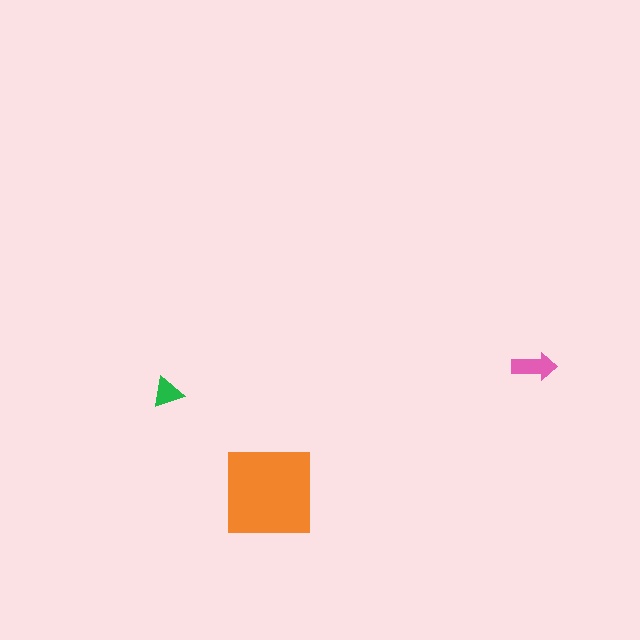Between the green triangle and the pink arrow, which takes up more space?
The pink arrow.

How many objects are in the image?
There are 3 objects in the image.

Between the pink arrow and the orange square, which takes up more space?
The orange square.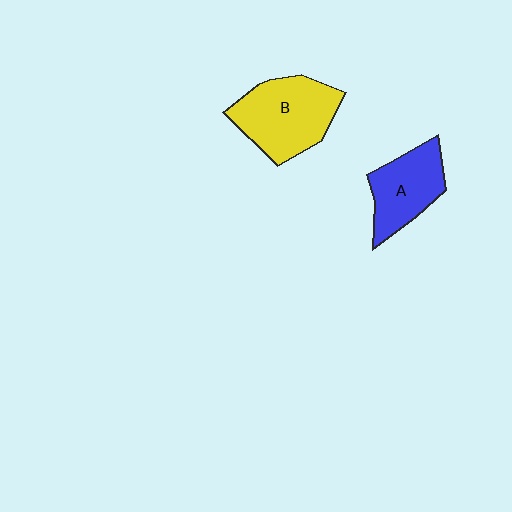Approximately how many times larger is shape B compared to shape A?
Approximately 1.3 times.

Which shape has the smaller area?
Shape A (blue).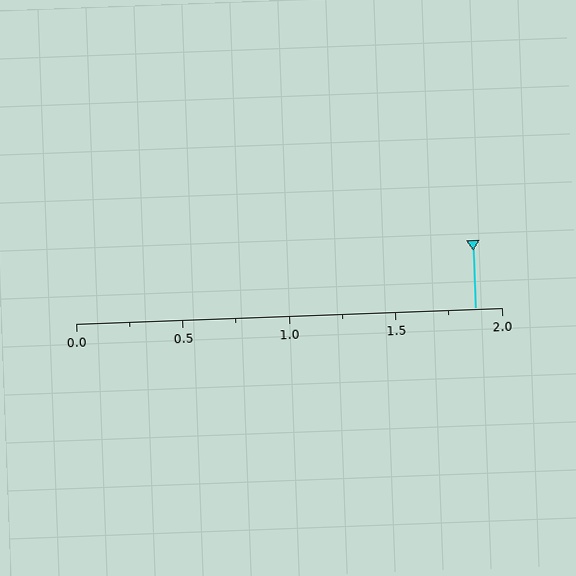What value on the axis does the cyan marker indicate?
The marker indicates approximately 1.88.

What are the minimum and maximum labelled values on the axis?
The axis runs from 0.0 to 2.0.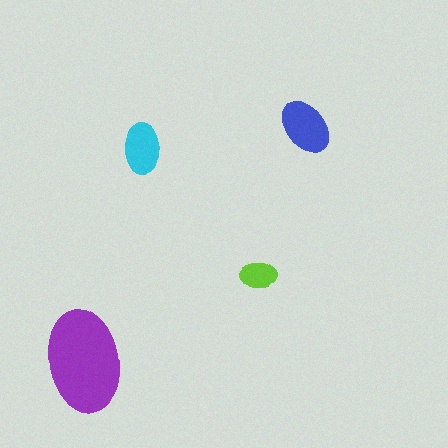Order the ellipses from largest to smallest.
the purple one, the blue one, the cyan one, the lime one.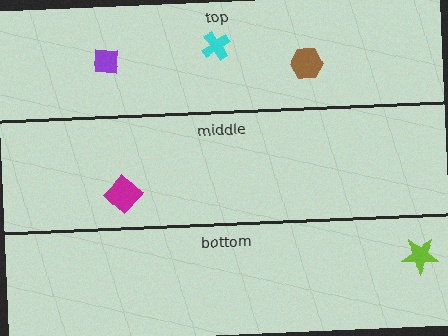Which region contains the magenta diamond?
The middle region.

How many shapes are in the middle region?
1.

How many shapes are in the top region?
3.